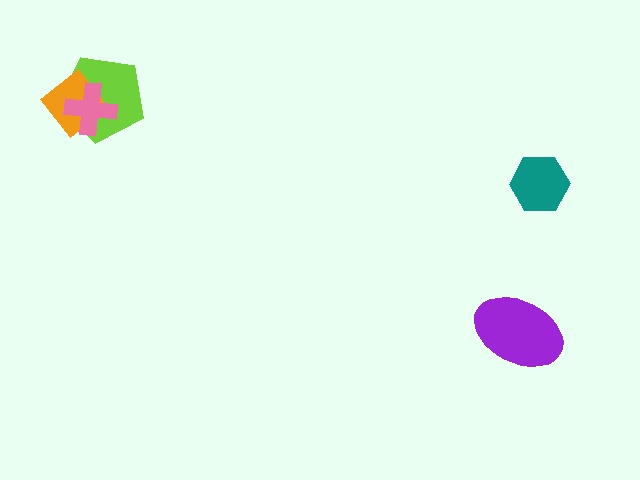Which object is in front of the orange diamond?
The pink cross is in front of the orange diamond.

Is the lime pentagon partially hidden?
Yes, it is partially covered by another shape.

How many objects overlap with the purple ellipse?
0 objects overlap with the purple ellipse.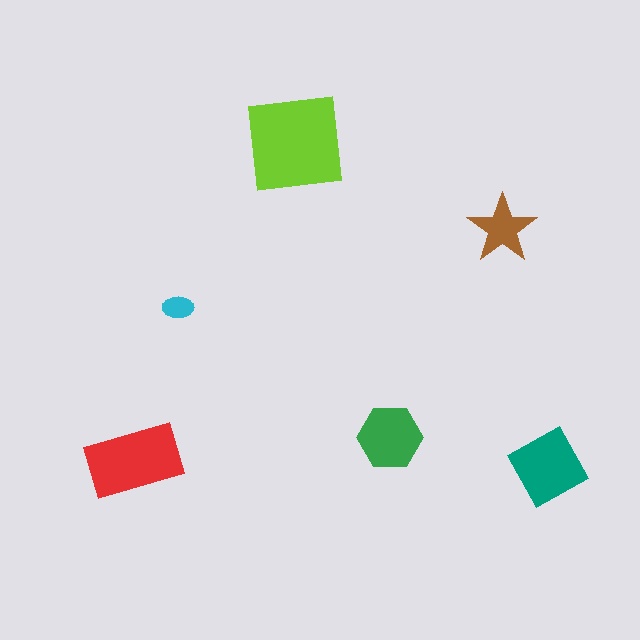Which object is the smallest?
The cyan ellipse.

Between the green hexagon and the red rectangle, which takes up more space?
The red rectangle.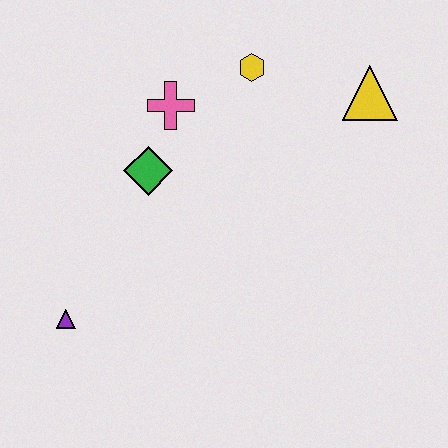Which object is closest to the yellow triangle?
The yellow hexagon is closest to the yellow triangle.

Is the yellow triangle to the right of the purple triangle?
Yes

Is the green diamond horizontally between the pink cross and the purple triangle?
Yes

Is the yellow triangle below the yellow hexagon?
Yes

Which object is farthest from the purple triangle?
The yellow triangle is farthest from the purple triangle.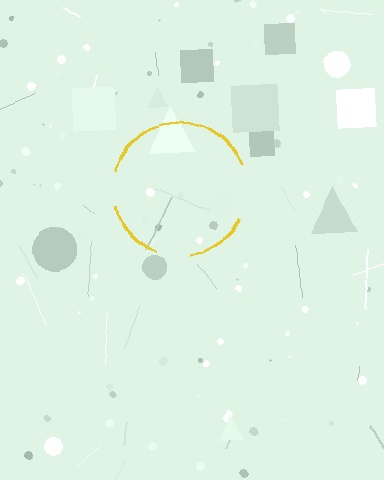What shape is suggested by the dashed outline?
The dashed outline suggests a circle.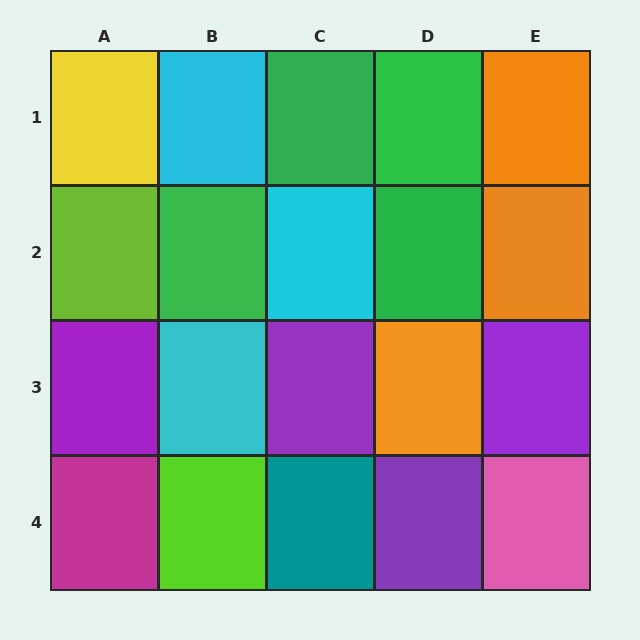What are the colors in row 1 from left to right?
Yellow, cyan, green, green, orange.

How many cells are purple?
4 cells are purple.